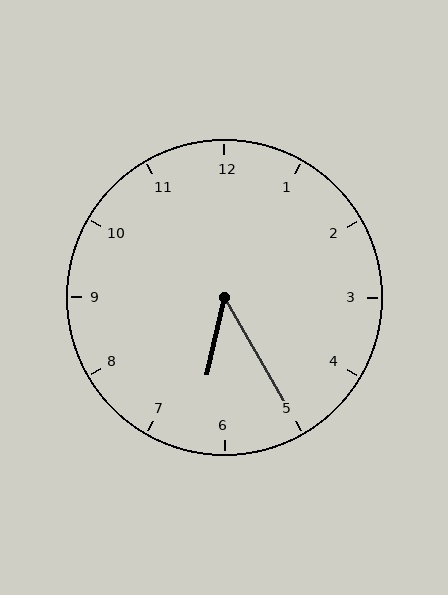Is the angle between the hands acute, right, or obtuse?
It is acute.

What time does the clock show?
6:25.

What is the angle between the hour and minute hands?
Approximately 42 degrees.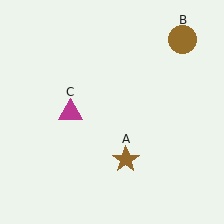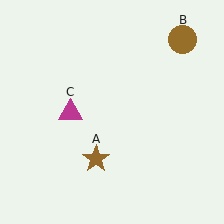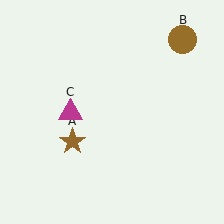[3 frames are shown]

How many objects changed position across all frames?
1 object changed position: brown star (object A).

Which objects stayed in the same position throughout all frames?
Brown circle (object B) and magenta triangle (object C) remained stationary.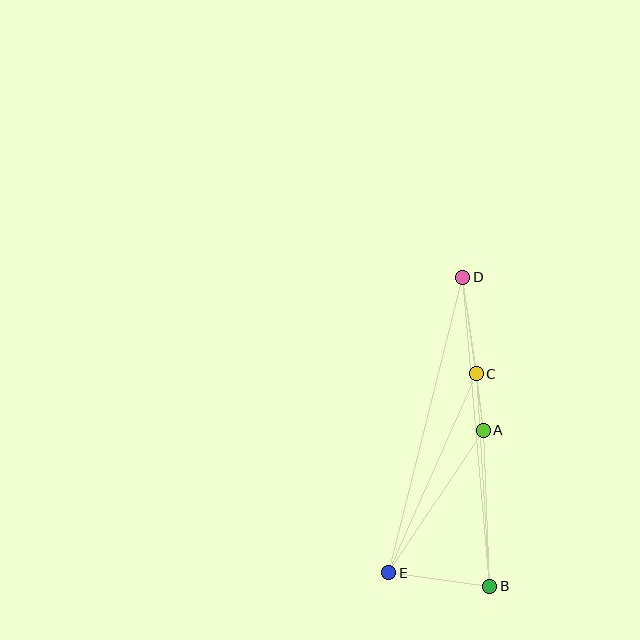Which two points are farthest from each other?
Points B and D are farthest from each other.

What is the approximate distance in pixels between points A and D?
The distance between A and D is approximately 155 pixels.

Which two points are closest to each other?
Points A and C are closest to each other.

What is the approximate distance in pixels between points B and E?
The distance between B and E is approximately 102 pixels.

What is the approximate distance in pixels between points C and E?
The distance between C and E is approximately 217 pixels.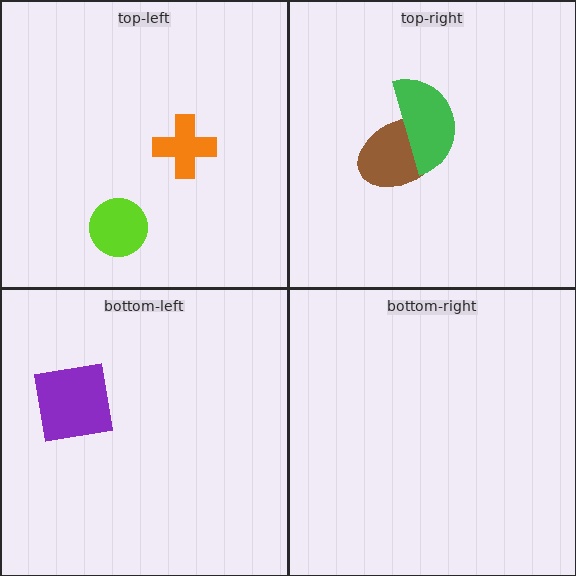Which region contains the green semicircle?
The top-right region.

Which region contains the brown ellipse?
The top-right region.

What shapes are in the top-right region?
The brown ellipse, the green semicircle.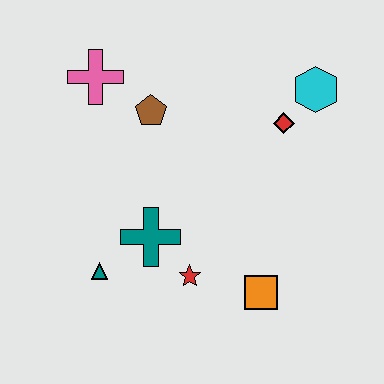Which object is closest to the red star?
The teal cross is closest to the red star.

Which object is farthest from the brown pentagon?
The orange square is farthest from the brown pentagon.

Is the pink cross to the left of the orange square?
Yes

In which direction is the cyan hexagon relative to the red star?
The cyan hexagon is above the red star.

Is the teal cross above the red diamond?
No